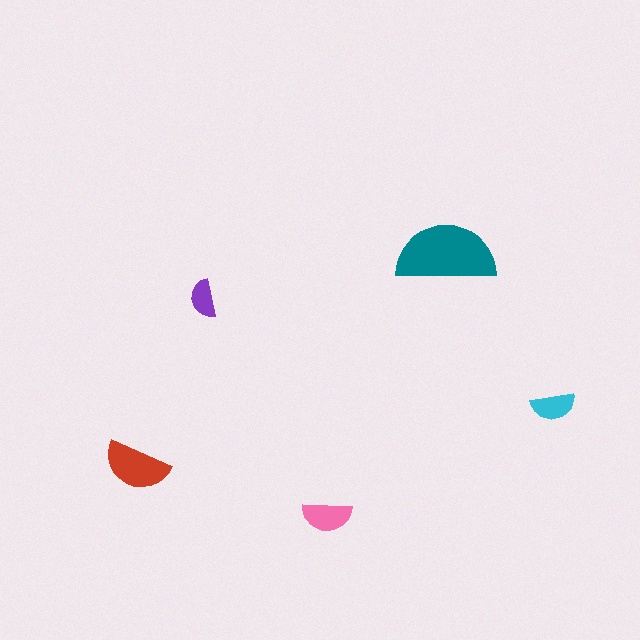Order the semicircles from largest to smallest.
the teal one, the red one, the pink one, the cyan one, the purple one.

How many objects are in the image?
There are 5 objects in the image.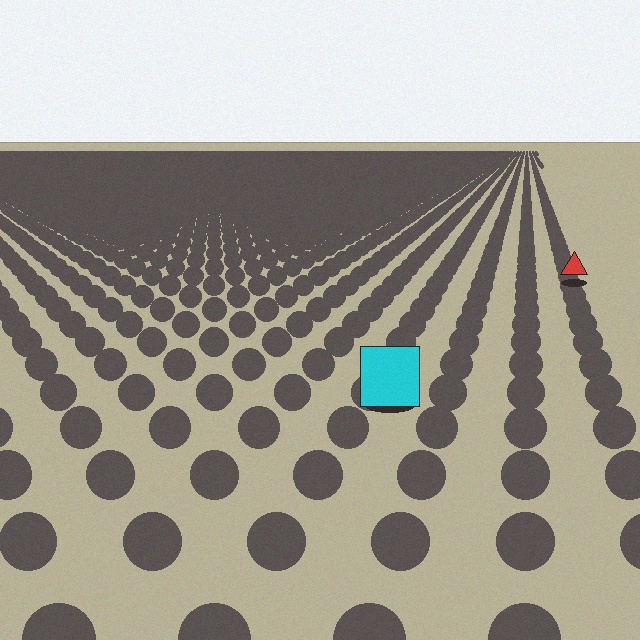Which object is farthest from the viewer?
The red triangle is farthest from the viewer. It appears smaller and the ground texture around it is denser.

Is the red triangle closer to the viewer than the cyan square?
No. The cyan square is closer — you can tell from the texture gradient: the ground texture is coarser near it.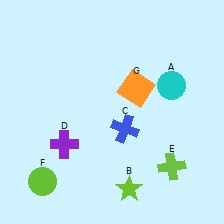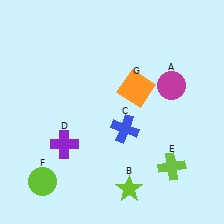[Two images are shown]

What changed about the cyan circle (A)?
In Image 1, A is cyan. In Image 2, it changed to magenta.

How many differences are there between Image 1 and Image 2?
There is 1 difference between the two images.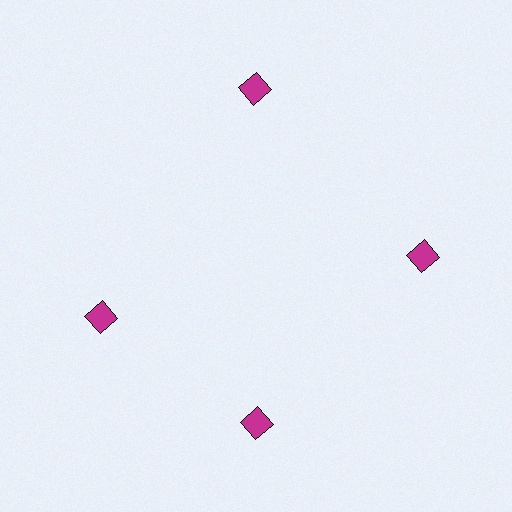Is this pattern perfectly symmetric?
No. The 4 magenta squares are arranged in a ring, but one element near the 9 o'clock position is rotated out of alignment along the ring, breaking the 4-fold rotational symmetry.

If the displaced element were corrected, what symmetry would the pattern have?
It would have 4-fold rotational symmetry — the pattern would map onto itself every 90 degrees.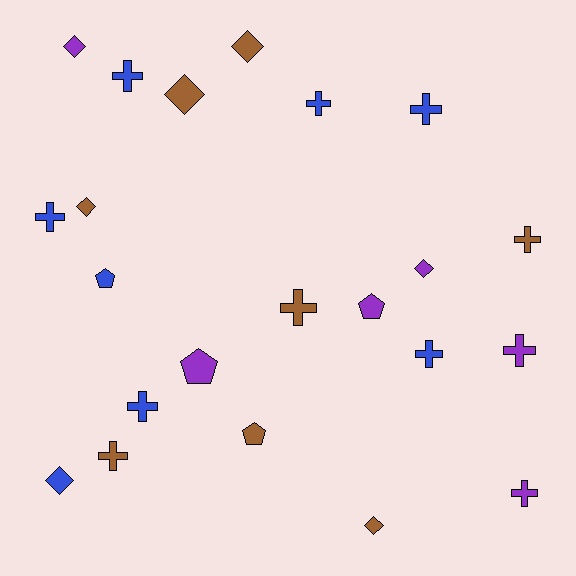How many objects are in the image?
There are 22 objects.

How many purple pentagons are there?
There are 2 purple pentagons.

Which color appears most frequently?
Brown, with 8 objects.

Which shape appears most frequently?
Cross, with 11 objects.